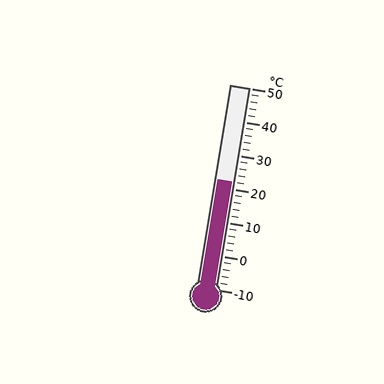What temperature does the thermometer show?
The thermometer shows approximately 22°C.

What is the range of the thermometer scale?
The thermometer scale ranges from -10°C to 50°C.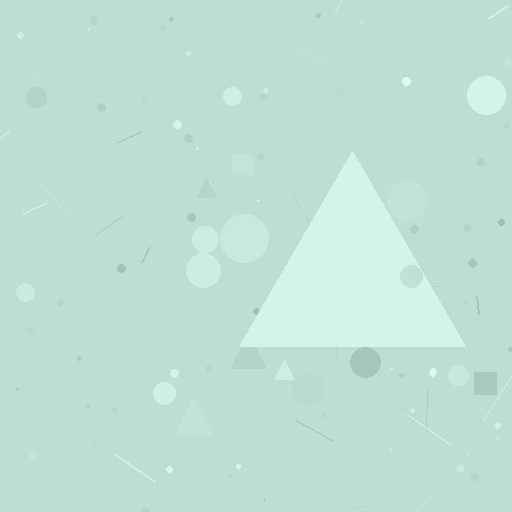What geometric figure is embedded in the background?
A triangle is embedded in the background.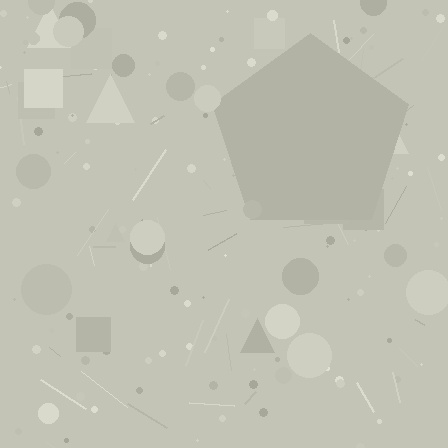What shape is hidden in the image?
A pentagon is hidden in the image.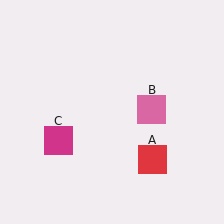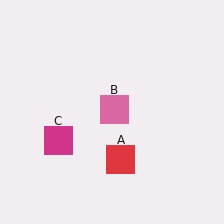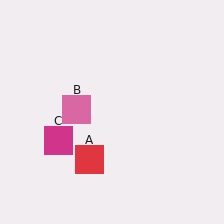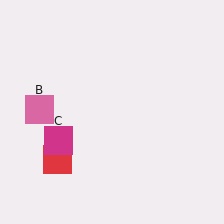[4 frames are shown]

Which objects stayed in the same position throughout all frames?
Magenta square (object C) remained stationary.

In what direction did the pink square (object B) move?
The pink square (object B) moved left.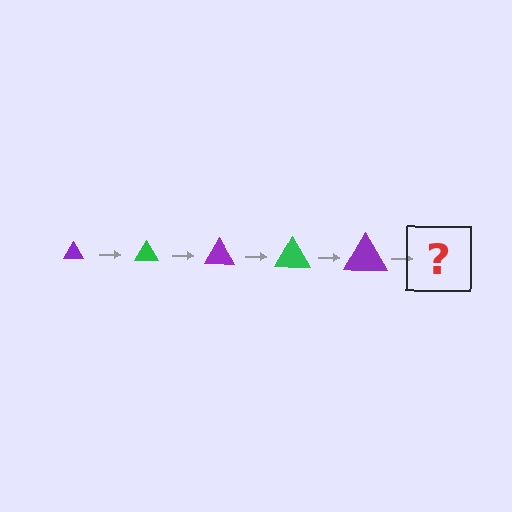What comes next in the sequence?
The next element should be a green triangle, larger than the previous one.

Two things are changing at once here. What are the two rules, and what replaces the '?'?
The two rules are that the triangle grows larger each step and the color cycles through purple and green. The '?' should be a green triangle, larger than the previous one.